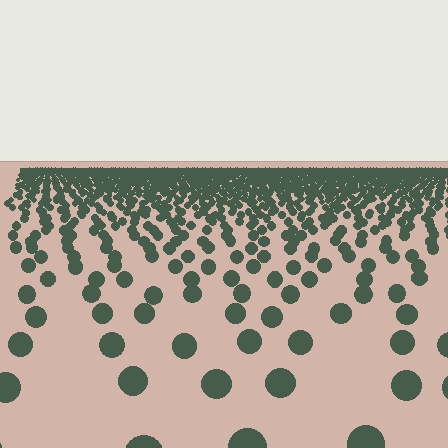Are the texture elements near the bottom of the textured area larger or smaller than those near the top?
Larger. Near the bottom, elements are closer to the viewer and appear at a bigger on-screen size.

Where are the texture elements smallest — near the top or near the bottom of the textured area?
Near the top.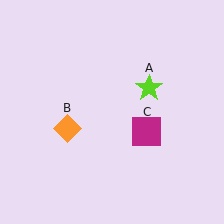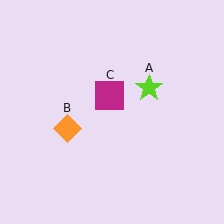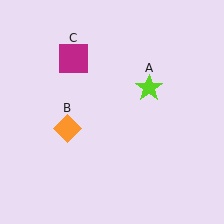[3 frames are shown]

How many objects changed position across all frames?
1 object changed position: magenta square (object C).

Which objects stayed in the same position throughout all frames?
Lime star (object A) and orange diamond (object B) remained stationary.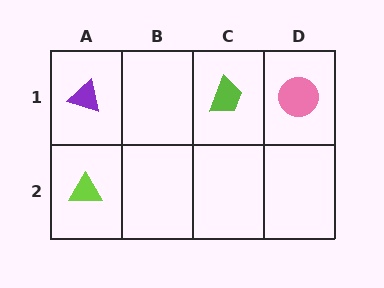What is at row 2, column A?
A lime triangle.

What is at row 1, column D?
A pink circle.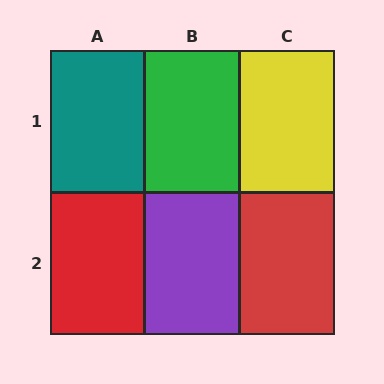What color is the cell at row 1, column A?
Teal.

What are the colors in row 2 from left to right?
Red, purple, red.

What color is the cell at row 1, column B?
Green.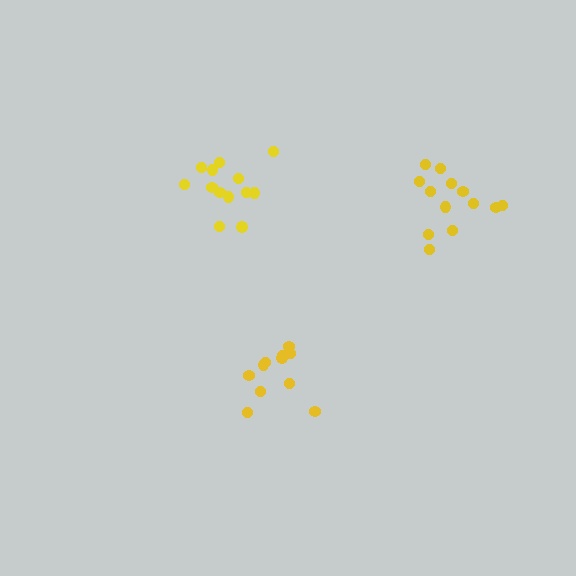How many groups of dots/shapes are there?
There are 3 groups.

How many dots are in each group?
Group 1: 11 dots, Group 2: 13 dots, Group 3: 13 dots (37 total).